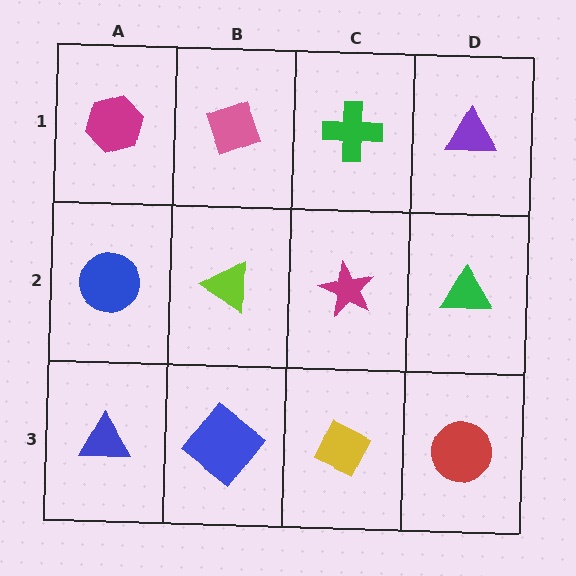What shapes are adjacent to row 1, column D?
A green triangle (row 2, column D), a green cross (row 1, column C).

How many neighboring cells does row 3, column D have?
2.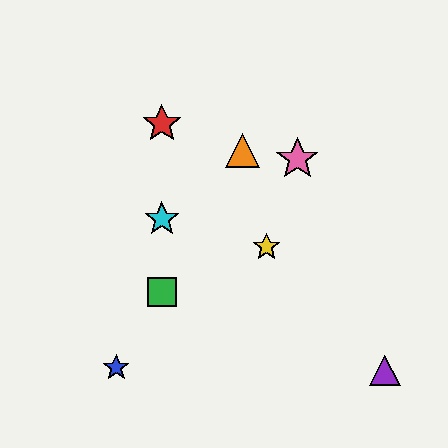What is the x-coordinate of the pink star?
The pink star is at x≈297.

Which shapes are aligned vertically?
The red star, the green square, the cyan star are aligned vertically.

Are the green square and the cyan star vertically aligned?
Yes, both are at x≈162.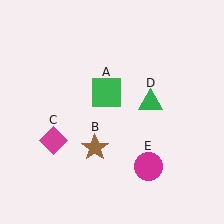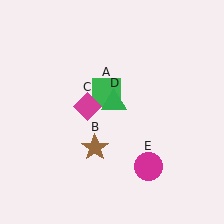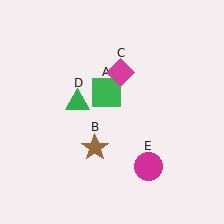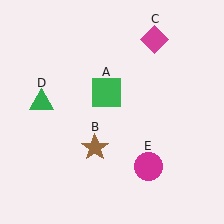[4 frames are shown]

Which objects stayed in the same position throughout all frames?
Green square (object A) and brown star (object B) and magenta circle (object E) remained stationary.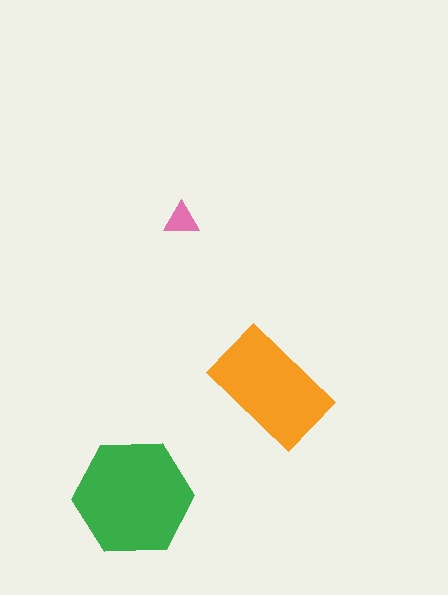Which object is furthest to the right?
The orange rectangle is rightmost.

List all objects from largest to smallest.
The green hexagon, the orange rectangle, the pink triangle.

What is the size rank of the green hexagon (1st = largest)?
1st.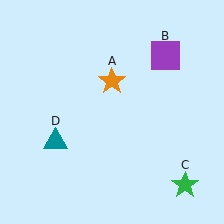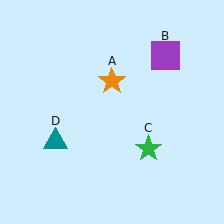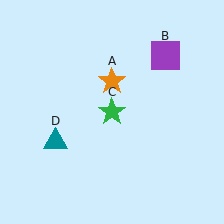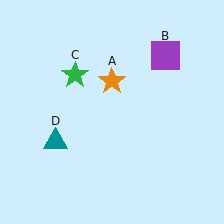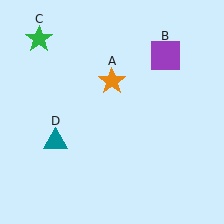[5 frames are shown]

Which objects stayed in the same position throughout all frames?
Orange star (object A) and purple square (object B) and teal triangle (object D) remained stationary.